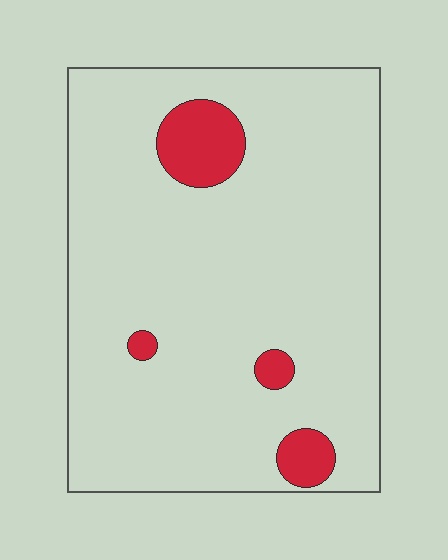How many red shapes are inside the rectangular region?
4.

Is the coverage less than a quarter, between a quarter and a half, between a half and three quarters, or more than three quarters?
Less than a quarter.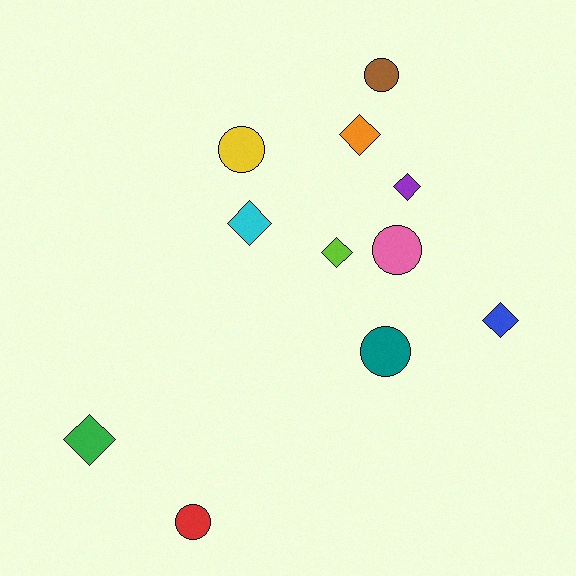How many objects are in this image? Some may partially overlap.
There are 11 objects.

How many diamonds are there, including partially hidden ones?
There are 6 diamonds.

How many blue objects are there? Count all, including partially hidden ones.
There is 1 blue object.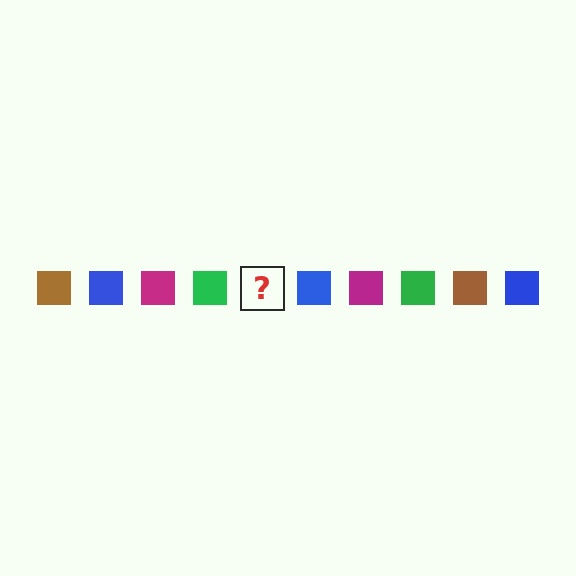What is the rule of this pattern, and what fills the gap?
The rule is that the pattern cycles through brown, blue, magenta, green squares. The gap should be filled with a brown square.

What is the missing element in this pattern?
The missing element is a brown square.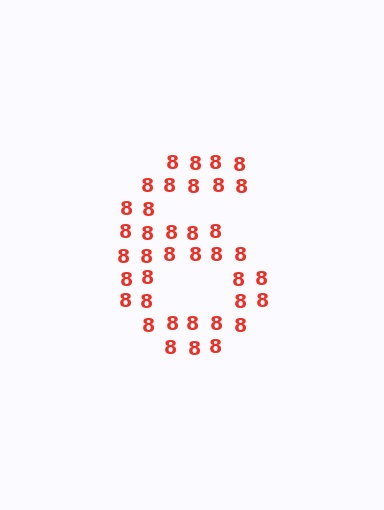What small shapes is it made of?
It is made of small digit 8's.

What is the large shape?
The large shape is the digit 6.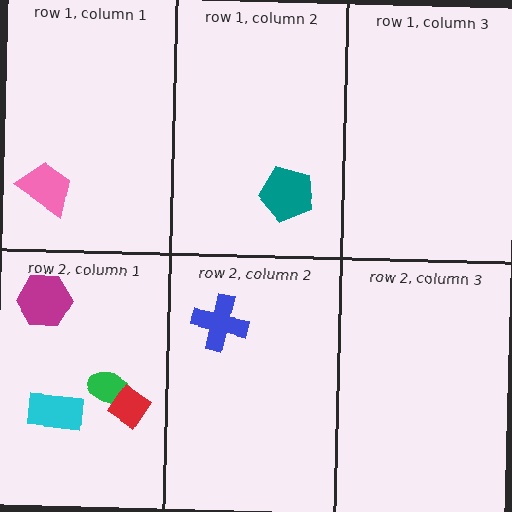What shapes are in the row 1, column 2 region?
The teal pentagon.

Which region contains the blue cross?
The row 2, column 2 region.